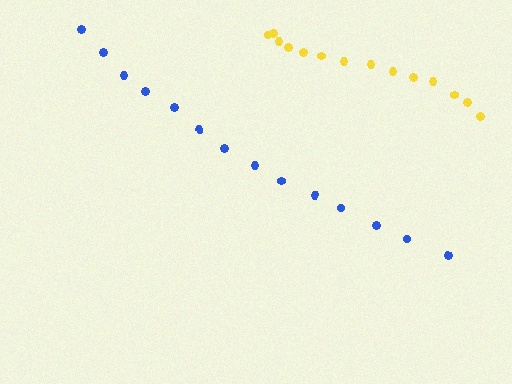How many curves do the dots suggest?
There are 2 distinct paths.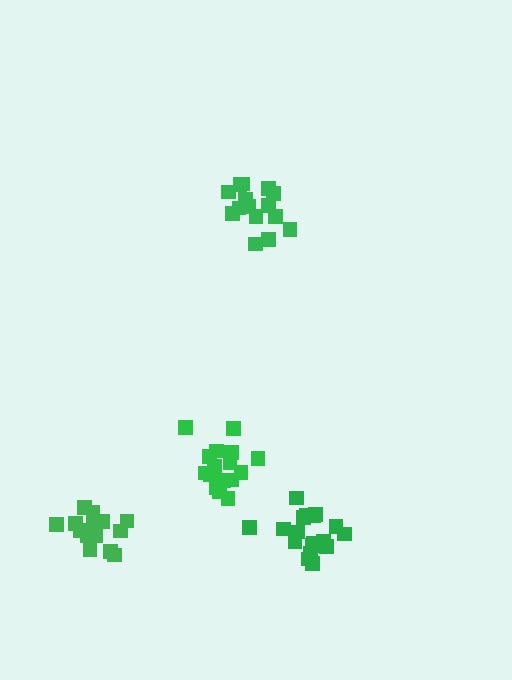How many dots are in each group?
Group 1: 14 dots, Group 2: 15 dots, Group 3: 17 dots, Group 4: 18 dots (64 total).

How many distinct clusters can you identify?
There are 4 distinct clusters.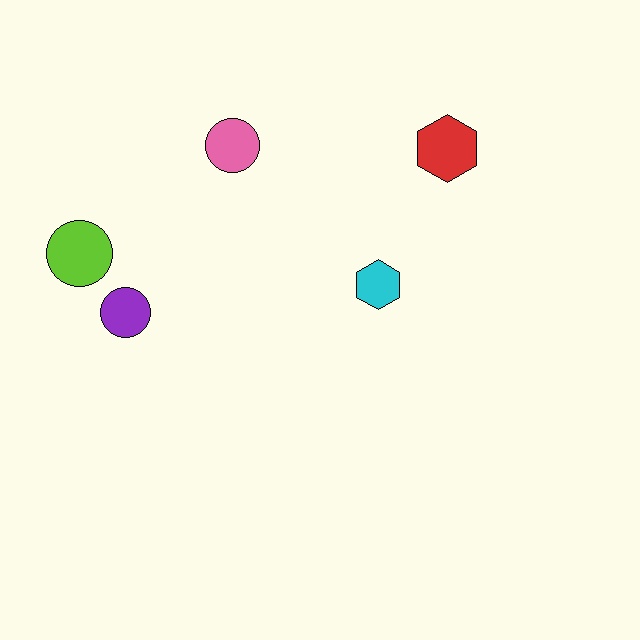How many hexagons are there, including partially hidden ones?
There are 2 hexagons.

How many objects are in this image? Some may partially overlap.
There are 5 objects.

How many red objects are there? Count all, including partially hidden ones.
There is 1 red object.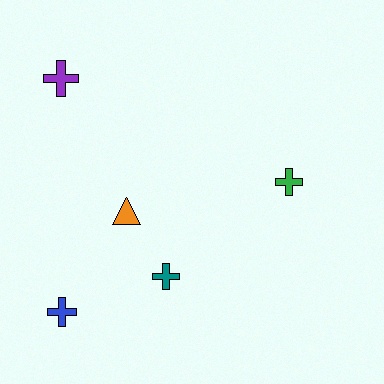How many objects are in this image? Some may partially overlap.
There are 5 objects.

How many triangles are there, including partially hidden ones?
There is 1 triangle.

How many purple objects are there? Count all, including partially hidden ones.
There is 1 purple object.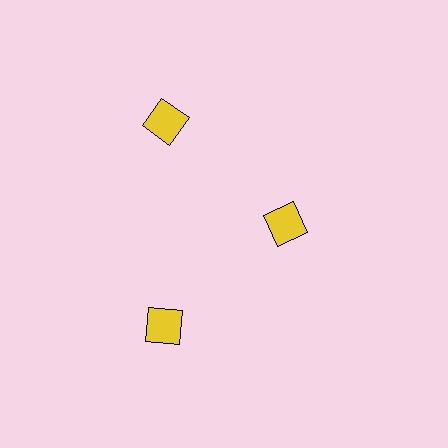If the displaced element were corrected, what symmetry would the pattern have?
It would have 3-fold rotational symmetry — the pattern would map onto itself every 120 degrees.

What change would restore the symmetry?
The symmetry would be restored by moving it outward, back onto the ring so that all 3 diamonds sit at equal angles and equal distance from the center.